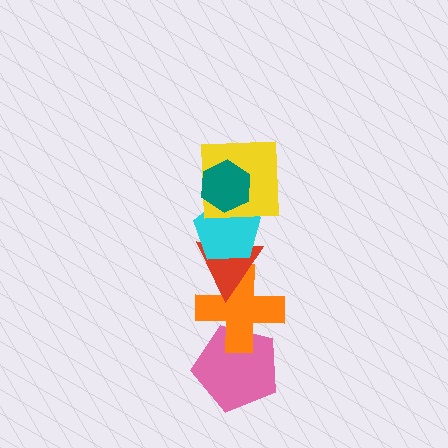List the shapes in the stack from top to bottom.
From top to bottom: the teal hexagon, the yellow square, the cyan pentagon, the red triangle, the orange cross, the pink pentagon.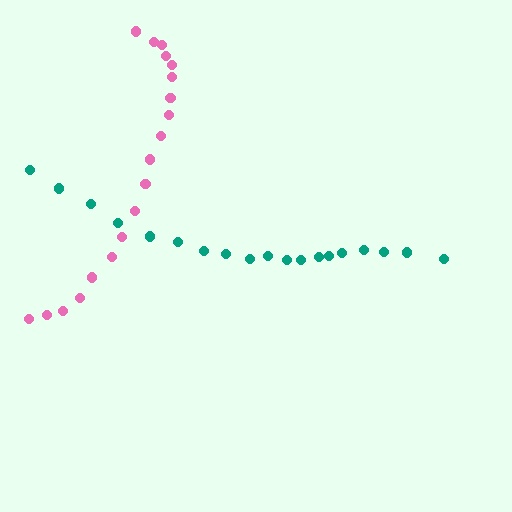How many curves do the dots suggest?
There are 2 distinct paths.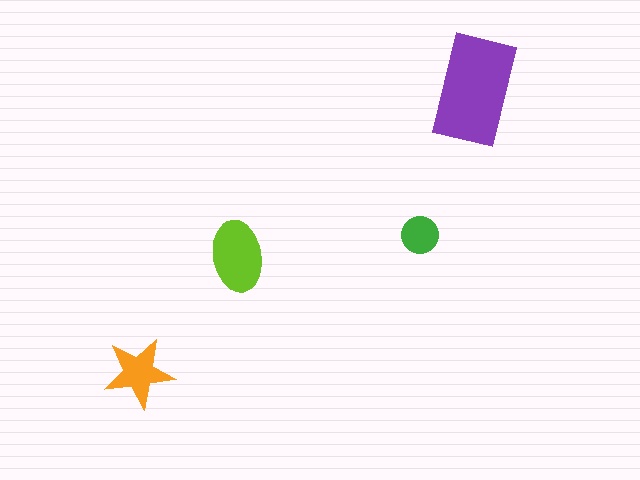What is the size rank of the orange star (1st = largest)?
3rd.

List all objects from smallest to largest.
The green circle, the orange star, the lime ellipse, the purple rectangle.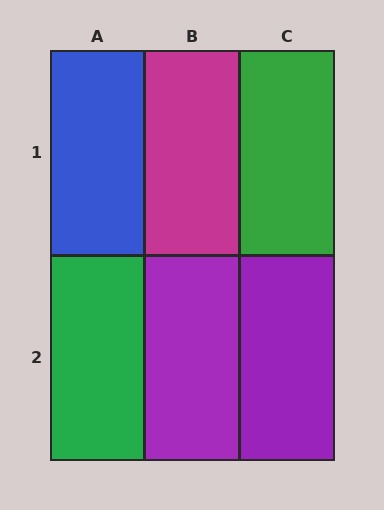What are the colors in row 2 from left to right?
Green, purple, purple.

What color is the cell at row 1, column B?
Magenta.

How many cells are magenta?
1 cell is magenta.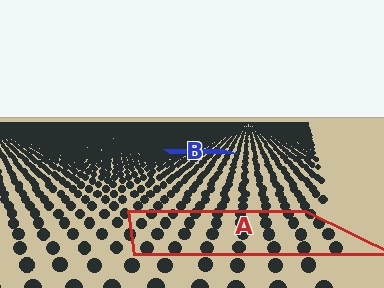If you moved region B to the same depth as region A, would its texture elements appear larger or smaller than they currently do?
They would appear larger. At a closer depth, the same texture elements are projected at a bigger on-screen size.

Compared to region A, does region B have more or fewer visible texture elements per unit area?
Region B has more texture elements per unit area — they are packed more densely because it is farther away.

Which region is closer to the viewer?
Region A is closer. The texture elements there are larger and more spread out.